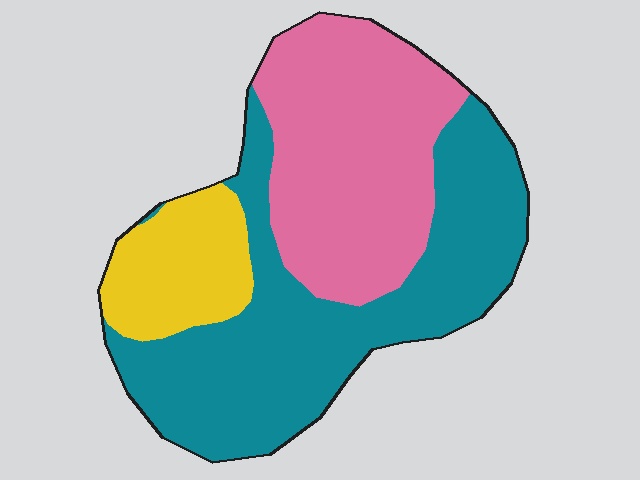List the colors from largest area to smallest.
From largest to smallest: teal, pink, yellow.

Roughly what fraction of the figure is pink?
Pink covers 37% of the figure.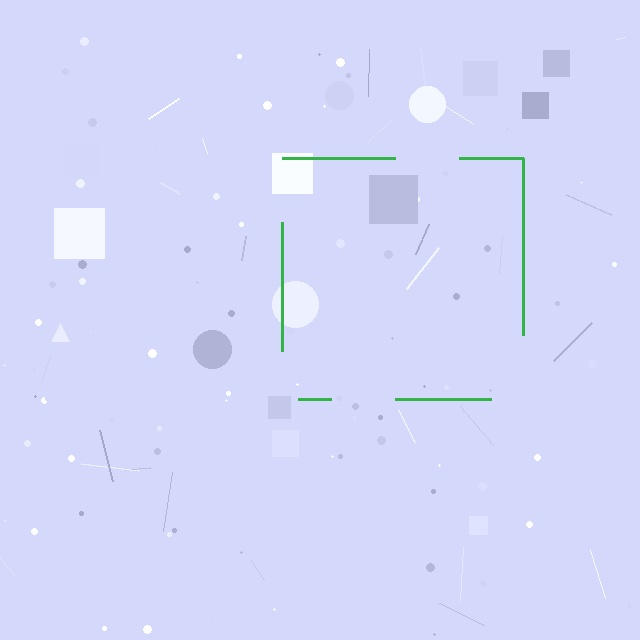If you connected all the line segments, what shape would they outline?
They would outline a square.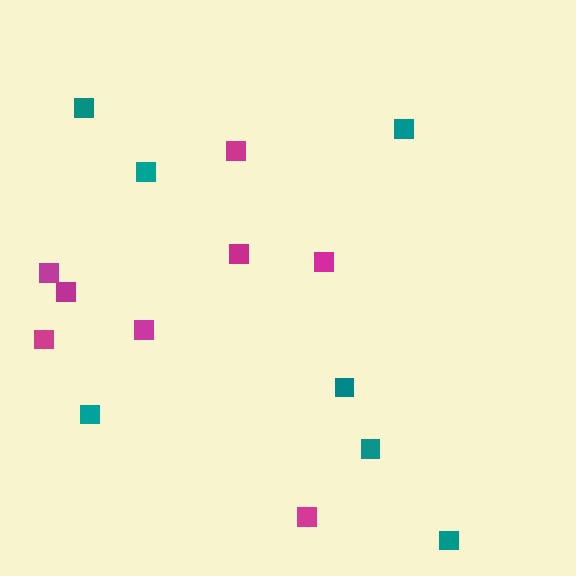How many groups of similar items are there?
There are 2 groups: one group of teal squares (7) and one group of magenta squares (8).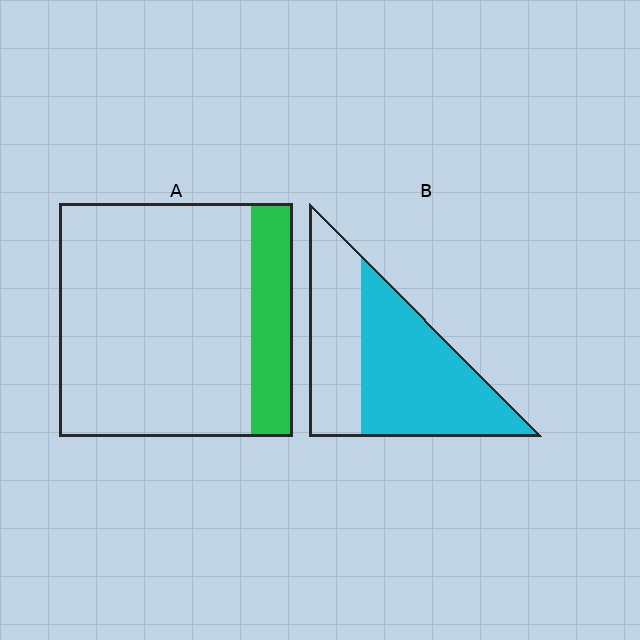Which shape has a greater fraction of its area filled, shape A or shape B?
Shape B.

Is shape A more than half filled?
No.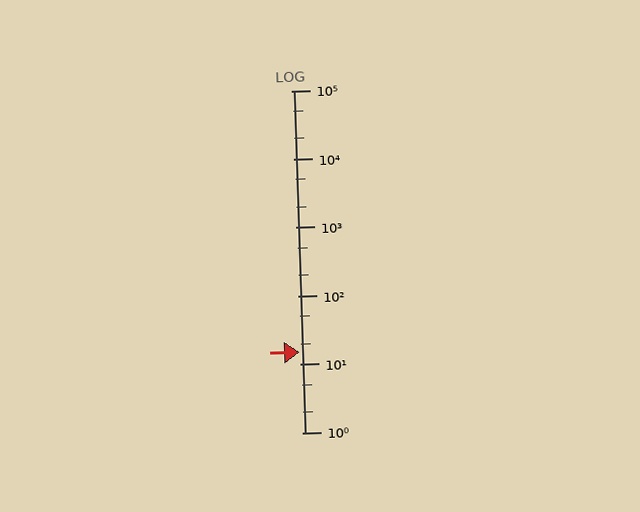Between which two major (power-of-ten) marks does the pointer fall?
The pointer is between 10 and 100.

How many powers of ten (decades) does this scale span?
The scale spans 5 decades, from 1 to 100000.